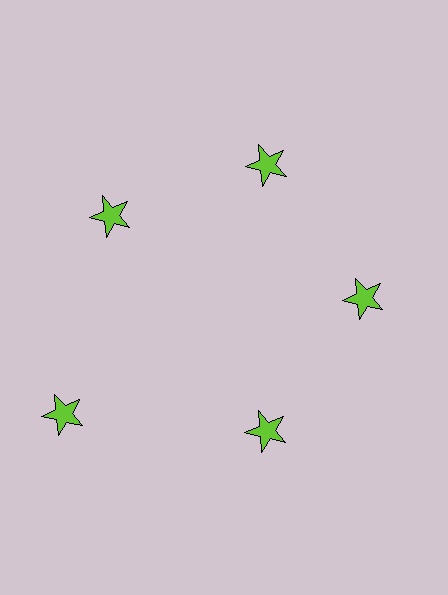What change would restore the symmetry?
The symmetry would be restored by moving it inward, back onto the ring so that all 5 stars sit at equal angles and equal distance from the center.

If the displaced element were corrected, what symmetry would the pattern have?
It would have 5-fold rotational symmetry — the pattern would map onto itself every 72 degrees.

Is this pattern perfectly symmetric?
No. The 5 lime stars are arranged in a ring, but one element near the 8 o'clock position is pushed outward from the center, breaking the 5-fold rotational symmetry.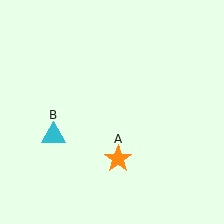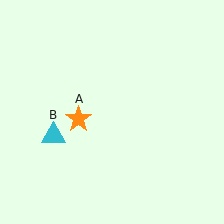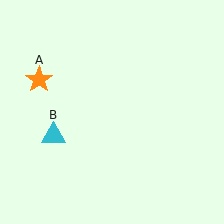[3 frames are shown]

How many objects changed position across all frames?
1 object changed position: orange star (object A).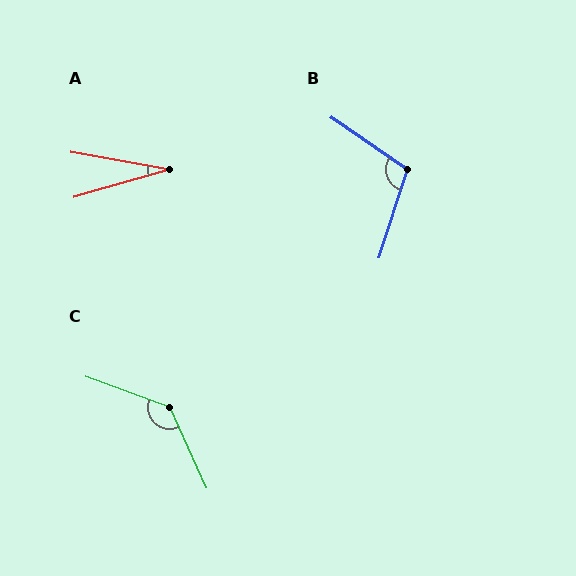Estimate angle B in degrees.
Approximately 107 degrees.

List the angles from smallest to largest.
A (26°), B (107°), C (134°).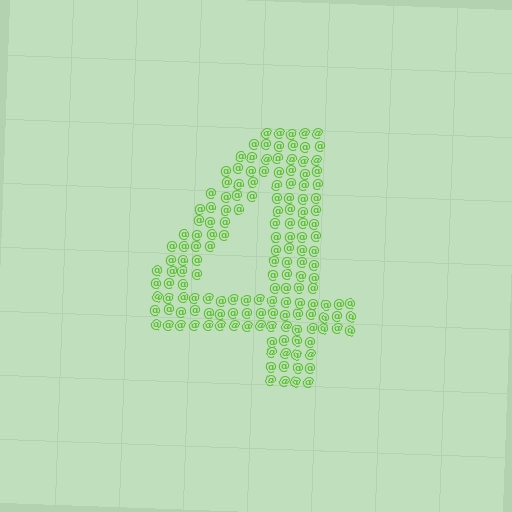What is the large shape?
The large shape is the digit 4.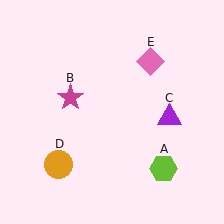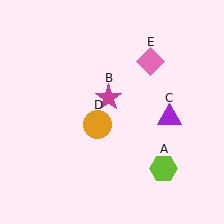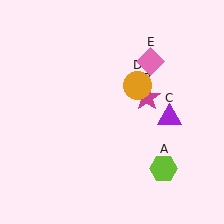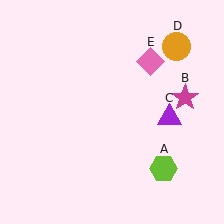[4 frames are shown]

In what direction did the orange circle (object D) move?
The orange circle (object D) moved up and to the right.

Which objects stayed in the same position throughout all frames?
Lime hexagon (object A) and purple triangle (object C) and pink diamond (object E) remained stationary.